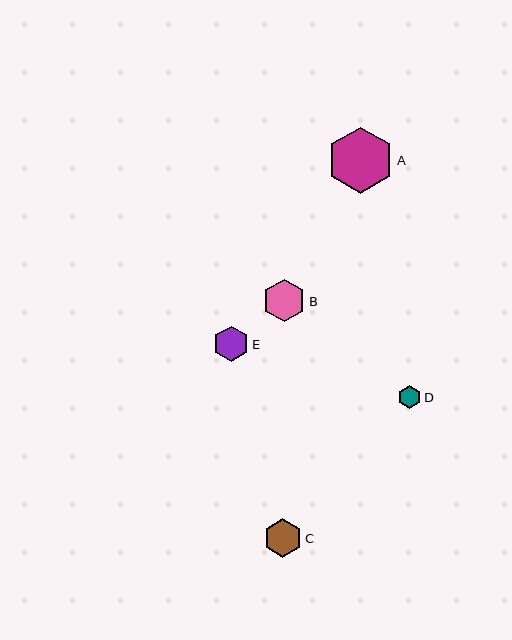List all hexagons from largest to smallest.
From largest to smallest: A, B, C, E, D.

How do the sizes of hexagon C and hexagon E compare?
Hexagon C and hexagon E are approximately the same size.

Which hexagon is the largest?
Hexagon A is the largest with a size of approximately 66 pixels.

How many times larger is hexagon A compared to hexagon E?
Hexagon A is approximately 1.9 times the size of hexagon E.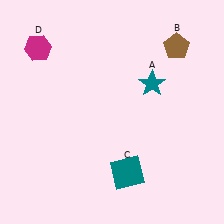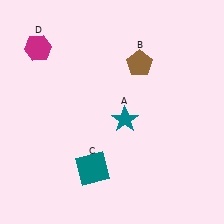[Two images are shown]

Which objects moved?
The objects that moved are: the teal star (A), the brown pentagon (B), the teal square (C).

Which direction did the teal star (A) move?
The teal star (A) moved down.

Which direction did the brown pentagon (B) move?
The brown pentagon (B) moved left.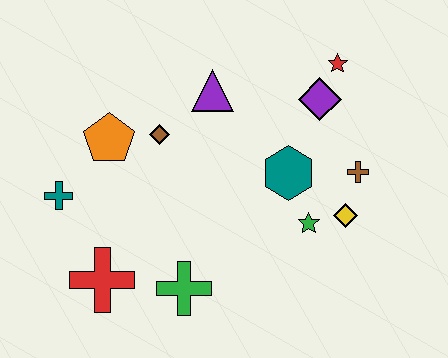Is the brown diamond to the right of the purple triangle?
No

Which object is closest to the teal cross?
The orange pentagon is closest to the teal cross.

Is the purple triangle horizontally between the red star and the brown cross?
No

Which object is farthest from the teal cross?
The red star is farthest from the teal cross.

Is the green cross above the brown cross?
No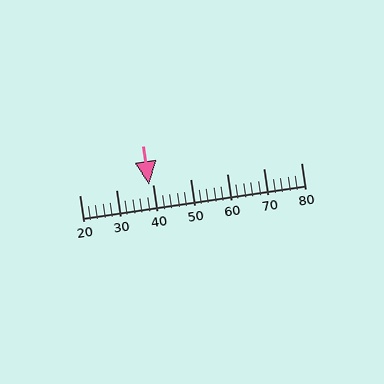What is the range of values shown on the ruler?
The ruler shows values from 20 to 80.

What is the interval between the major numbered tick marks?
The major tick marks are spaced 10 units apart.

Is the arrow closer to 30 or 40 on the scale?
The arrow is closer to 40.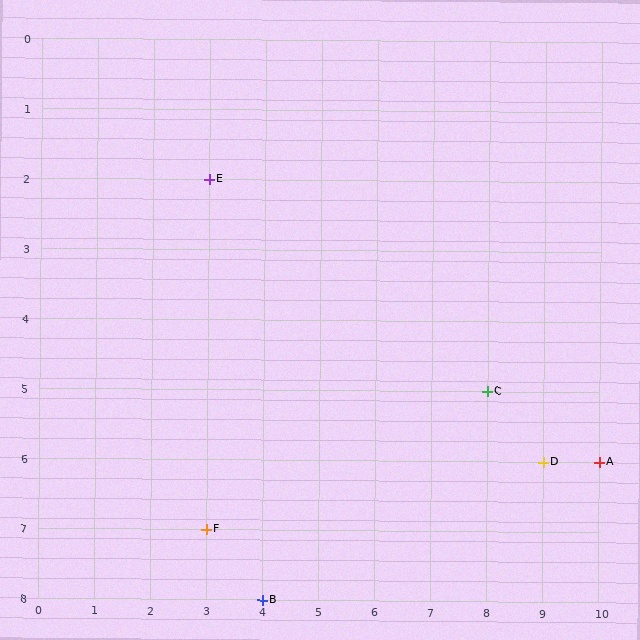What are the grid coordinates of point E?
Point E is at grid coordinates (3, 2).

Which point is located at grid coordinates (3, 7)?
Point F is at (3, 7).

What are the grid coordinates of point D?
Point D is at grid coordinates (9, 6).